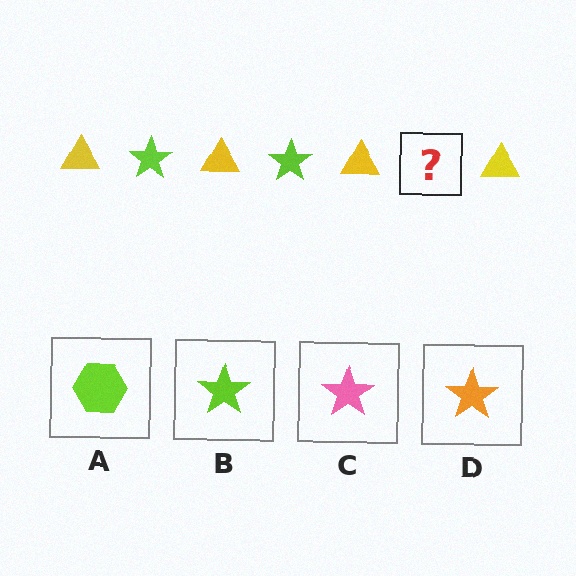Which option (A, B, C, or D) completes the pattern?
B.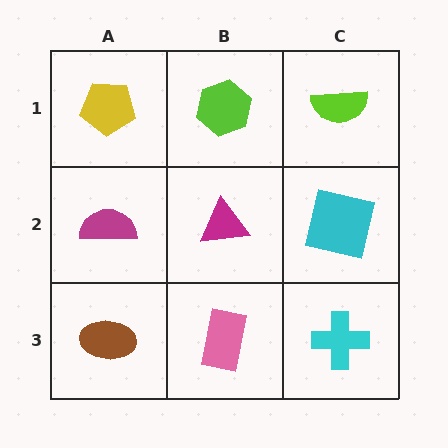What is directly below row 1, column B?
A magenta triangle.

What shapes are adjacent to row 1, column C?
A cyan square (row 2, column C), a lime hexagon (row 1, column B).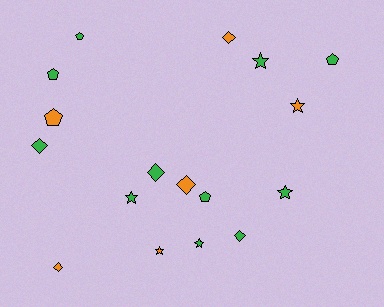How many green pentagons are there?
There are 4 green pentagons.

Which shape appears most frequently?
Star, with 6 objects.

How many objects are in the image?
There are 17 objects.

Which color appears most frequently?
Green, with 11 objects.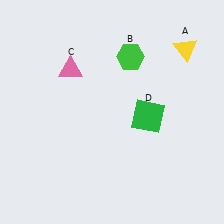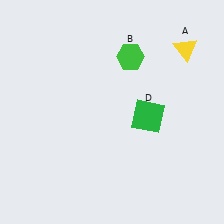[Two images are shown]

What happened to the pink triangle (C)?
The pink triangle (C) was removed in Image 2. It was in the top-left area of Image 1.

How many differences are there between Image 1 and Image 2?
There is 1 difference between the two images.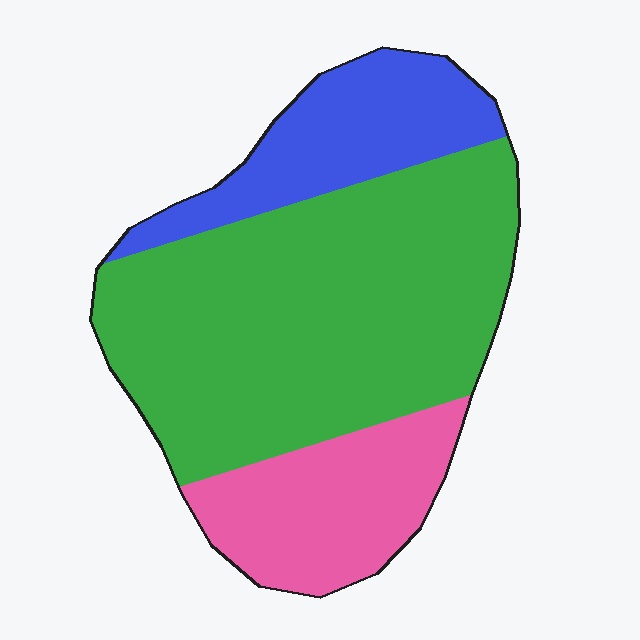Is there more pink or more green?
Green.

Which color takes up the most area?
Green, at roughly 60%.